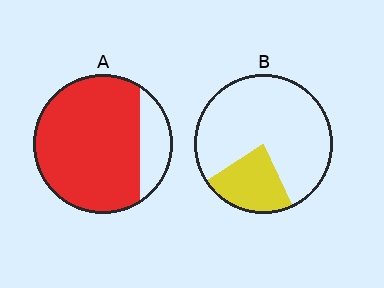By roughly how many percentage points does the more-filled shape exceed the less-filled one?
By roughly 60 percentage points (A over B).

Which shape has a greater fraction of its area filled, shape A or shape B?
Shape A.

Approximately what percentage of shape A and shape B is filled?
A is approximately 80% and B is approximately 25%.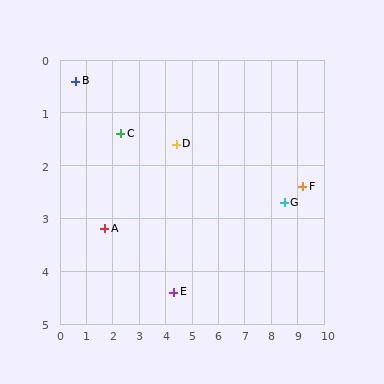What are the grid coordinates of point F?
Point F is at approximately (9.2, 2.4).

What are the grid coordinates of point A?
Point A is at approximately (1.7, 3.2).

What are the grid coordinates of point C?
Point C is at approximately (2.3, 1.4).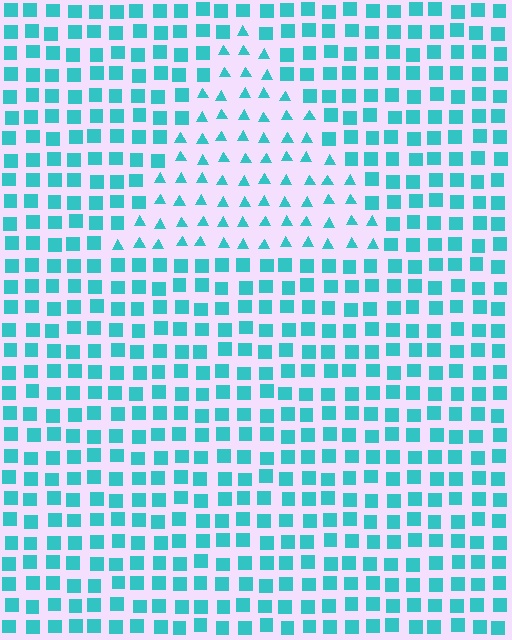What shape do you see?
I see a triangle.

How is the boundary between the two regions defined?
The boundary is defined by a change in element shape: triangles inside vs. squares outside. All elements share the same color and spacing.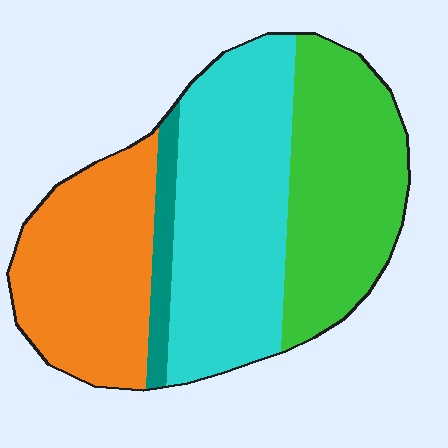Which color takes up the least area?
Teal, at roughly 5%.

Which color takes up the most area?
Cyan, at roughly 35%.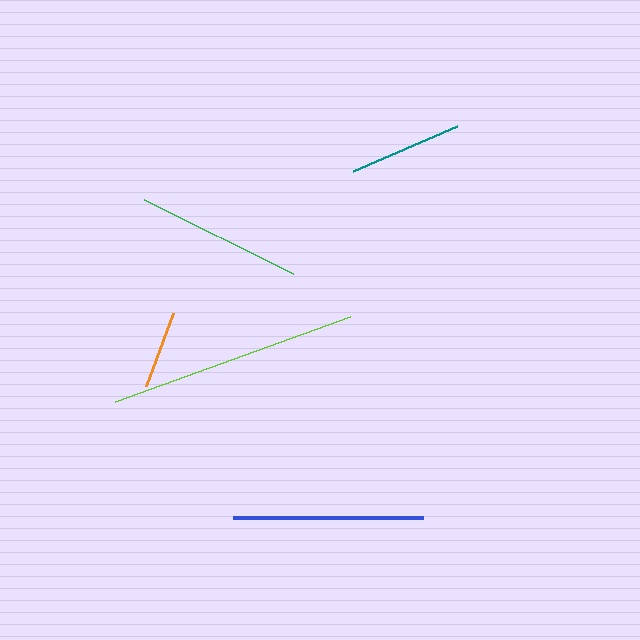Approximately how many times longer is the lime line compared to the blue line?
The lime line is approximately 1.3 times the length of the blue line.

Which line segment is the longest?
The lime line is the longest at approximately 250 pixels.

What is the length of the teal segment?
The teal segment is approximately 113 pixels long.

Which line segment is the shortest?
The orange line is the shortest at approximately 78 pixels.